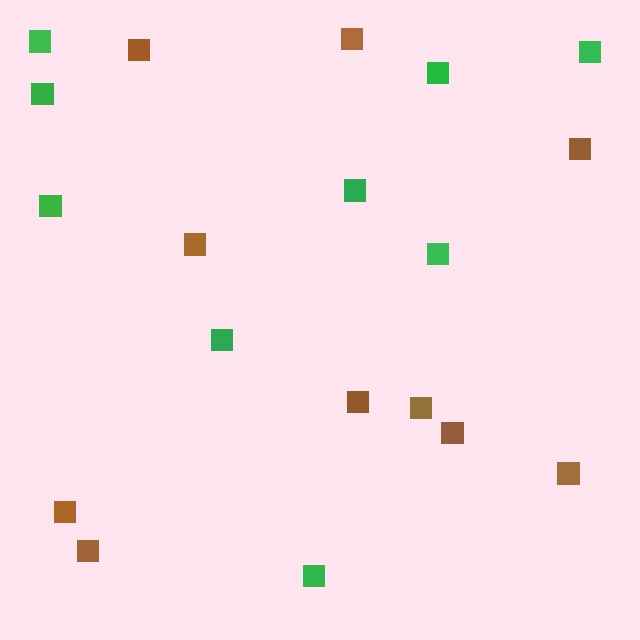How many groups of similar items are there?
There are 2 groups: one group of green squares (9) and one group of brown squares (10).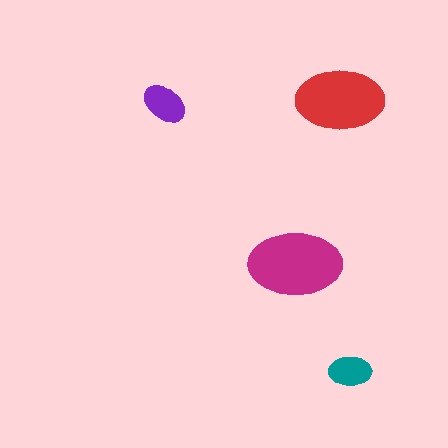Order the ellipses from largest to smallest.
the magenta one, the red one, the purple one, the teal one.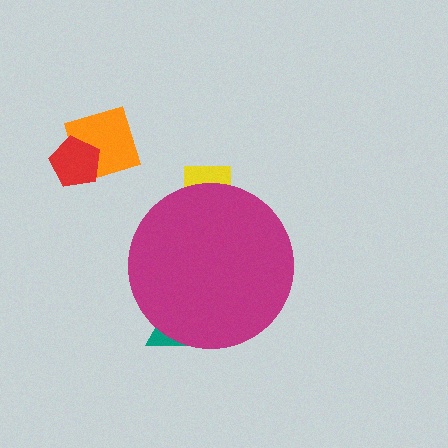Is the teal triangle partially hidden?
Yes, the teal triangle is partially hidden behind the magenta circle.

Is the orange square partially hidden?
No, the orange square is fully visible.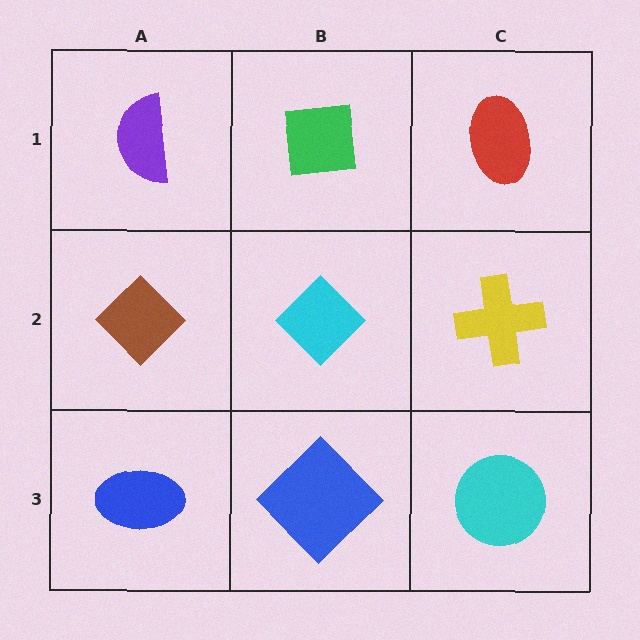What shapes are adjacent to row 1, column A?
A brown diamond (row 2, column A), a green square (row 1, column B).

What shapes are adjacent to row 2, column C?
A red ellipse (row 1, column C), a cyan circle (row 3, column C), a cyan diamond (row 2, column B).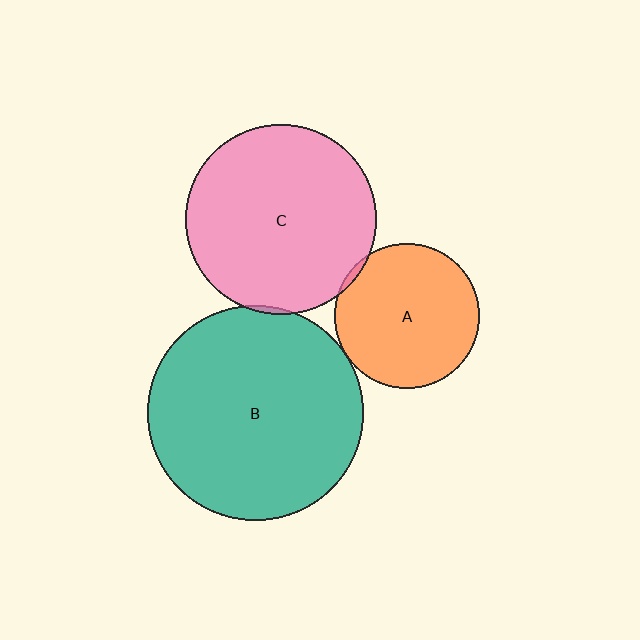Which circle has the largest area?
Circle B (teal).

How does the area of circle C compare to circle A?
Approximately 1.7 times.